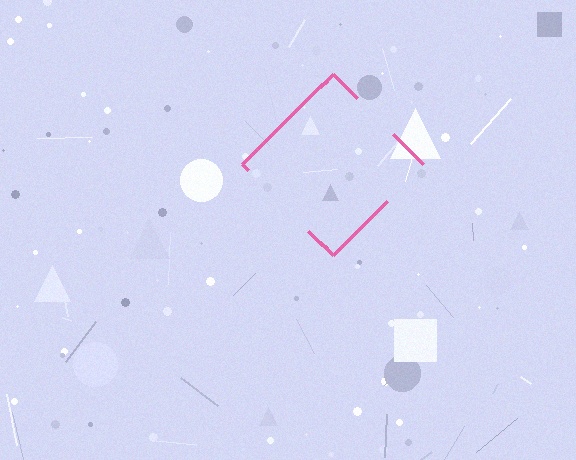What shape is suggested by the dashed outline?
The dashed outline suggests a diamond.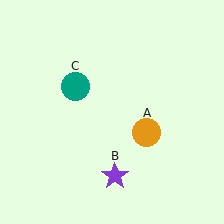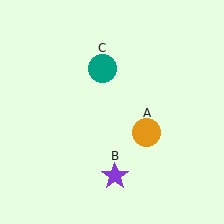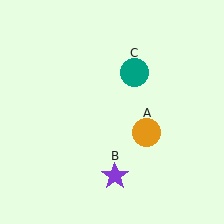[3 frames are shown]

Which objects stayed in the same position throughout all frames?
Orange circle (object A) and purple star (object B) remained stationary.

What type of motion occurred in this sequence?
The teal circle (object C) rotated clockwise around the center of the scene.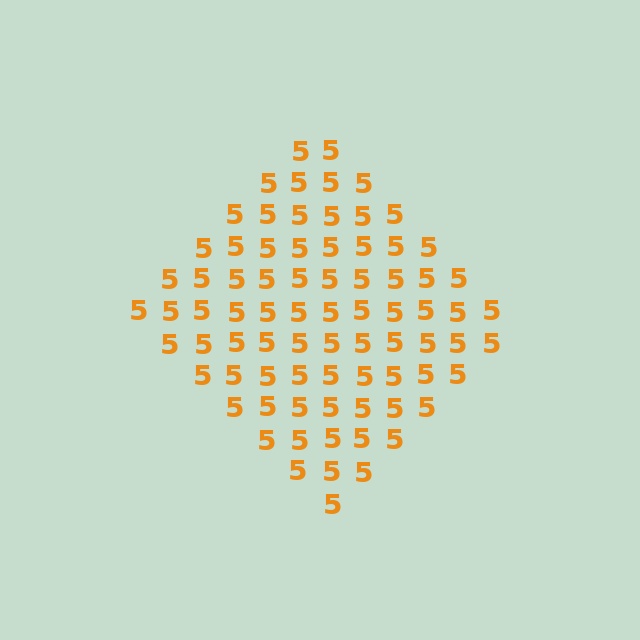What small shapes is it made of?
It is made of small digit 5's.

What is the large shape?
The large shape is a diamond.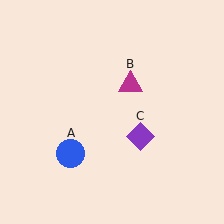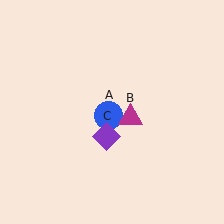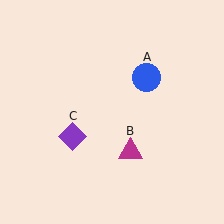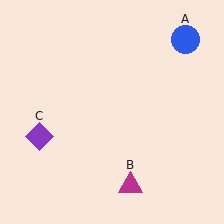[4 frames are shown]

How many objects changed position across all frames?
3 objects changed position: blue circle (object A), magenta triangle (object B), purple diamond (object C).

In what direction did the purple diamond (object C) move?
The purple diamond (object C) moved left.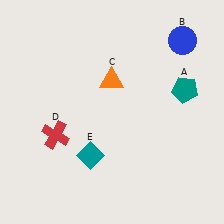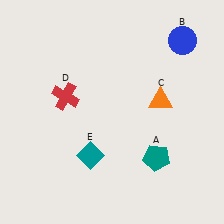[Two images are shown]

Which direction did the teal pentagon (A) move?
The teal pentagon (A) moved down.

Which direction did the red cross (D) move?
The red cross (D) moved up.